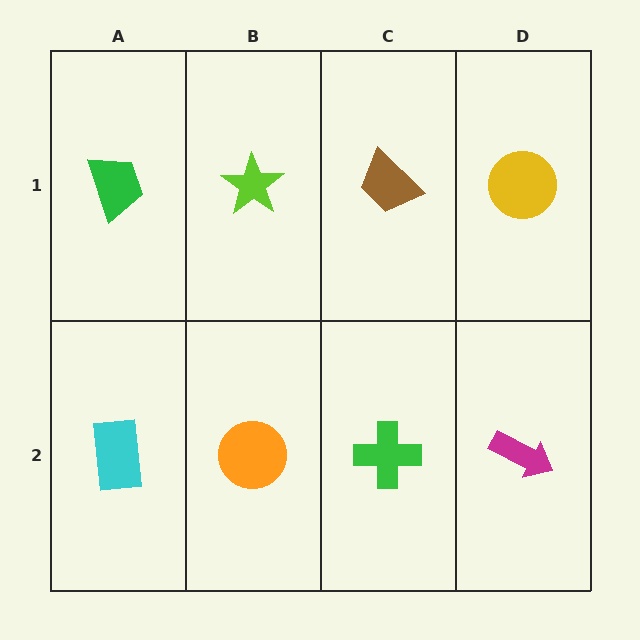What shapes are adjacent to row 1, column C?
A green cross (row 2, column C), a lime star (row 1, column B), a yellow circle (row 1, column D).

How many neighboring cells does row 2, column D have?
2.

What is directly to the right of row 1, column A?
A lime star.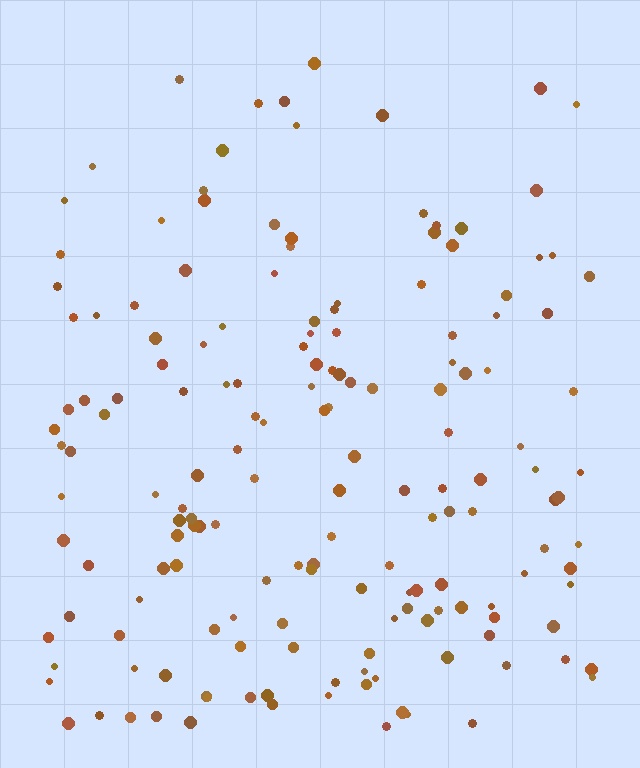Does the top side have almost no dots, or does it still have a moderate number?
Still a moderate number, just noticeably fewer than the bottom.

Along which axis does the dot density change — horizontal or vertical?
Vertical.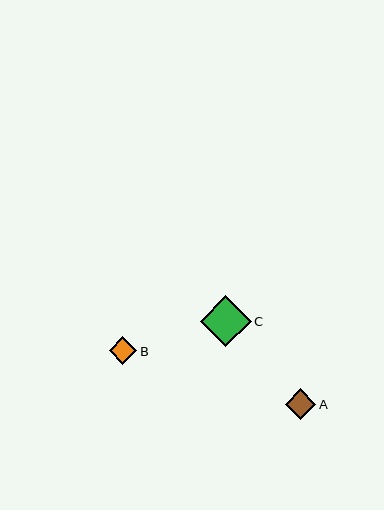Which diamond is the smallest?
Diamond B is the smallest with a size of approximately 28 pixels.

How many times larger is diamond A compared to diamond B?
Diamond A is approximately 1.1 times the size of diamond B.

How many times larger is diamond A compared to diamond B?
Diamond A is approximately 1.1 times the size of diamond B.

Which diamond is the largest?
Diamond C is the largest with a size of approximately 51 pixels.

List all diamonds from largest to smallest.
From largest to smallest: C, A, B.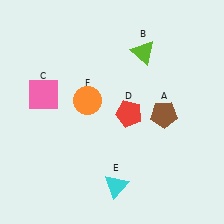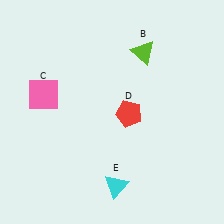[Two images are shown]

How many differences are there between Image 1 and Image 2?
There are 2 differences between the two images.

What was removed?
The brown pentagon (A), the orange circle (F) were removed in Image 2.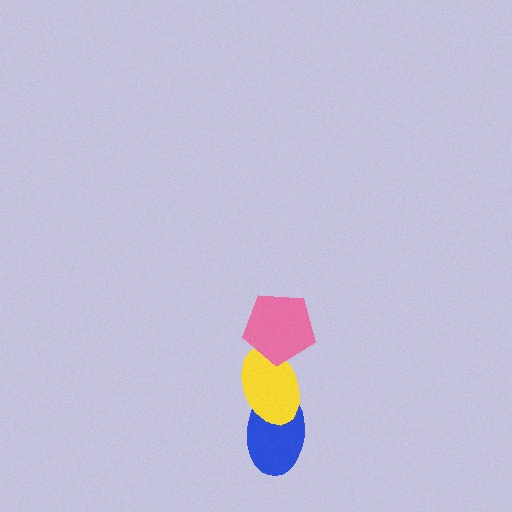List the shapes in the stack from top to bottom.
From top to bottom: the pink pentagon, the yellow ellipse, the blue ellipse.